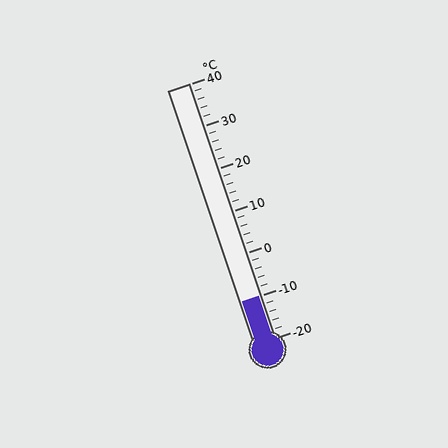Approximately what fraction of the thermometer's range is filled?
The thermometer is filled to approximately 15% of its range.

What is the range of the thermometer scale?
The thermometer scale ranges from -20°C to 40°C.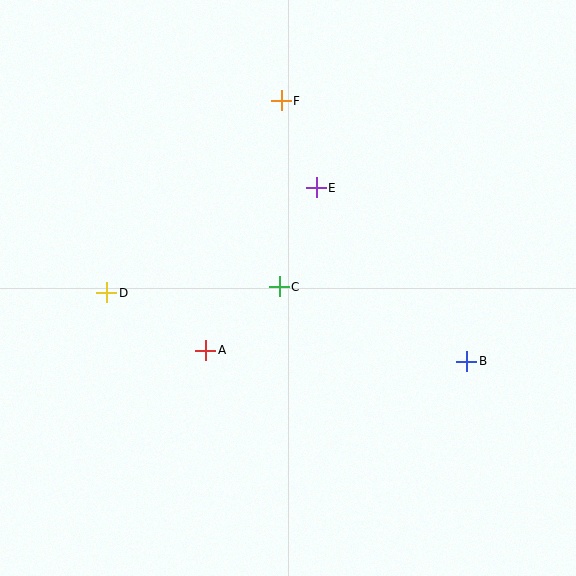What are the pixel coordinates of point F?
Point F is at (281, 101).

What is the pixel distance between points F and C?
The distance between F and C is 186 pixels.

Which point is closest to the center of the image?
Point C at (279, 287) is closest to the center.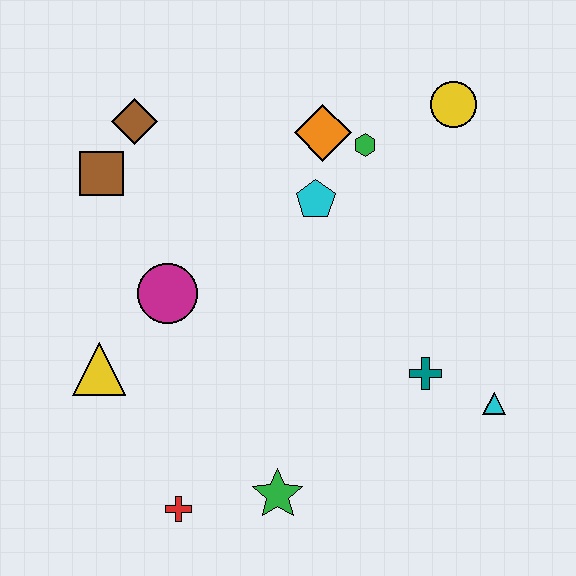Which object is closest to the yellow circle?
The green hexagon is closest to the yellow circle.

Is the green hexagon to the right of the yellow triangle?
Yes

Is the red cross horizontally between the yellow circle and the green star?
No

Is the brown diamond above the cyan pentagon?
Yes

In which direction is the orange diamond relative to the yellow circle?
The orange diamond is to the left of the yellow circle.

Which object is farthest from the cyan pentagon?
The red cross is farthest from the cyan pentagon.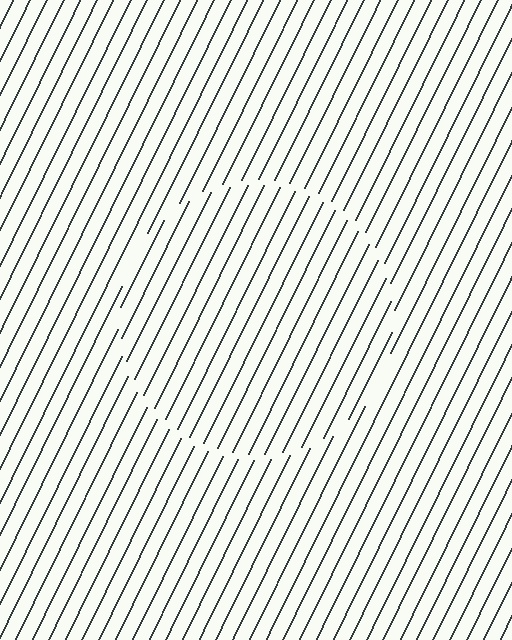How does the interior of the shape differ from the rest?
The interior of the shape contains the same grating, shifted by half a period — the contour is defined by the phase discontinuity where line-ends from the inner and outer gratings abut.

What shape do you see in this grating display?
An illusory circle. The interior of the shape contains the same grating, shifted by half a period — the contour is defined by the phase discontinuity where line-ends from the inner and outer gratings abut.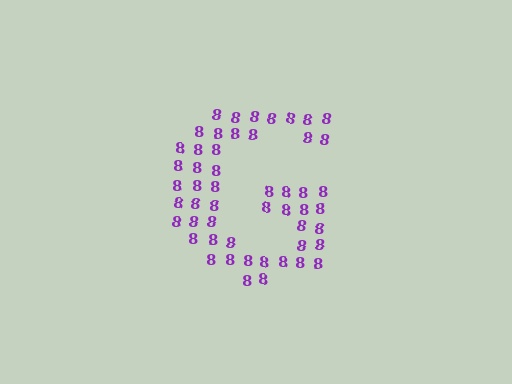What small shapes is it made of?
It is made of small digit 8's.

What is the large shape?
The large shape is the letter G.